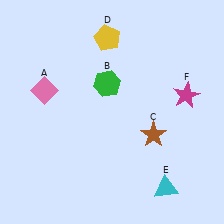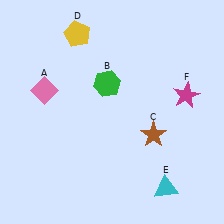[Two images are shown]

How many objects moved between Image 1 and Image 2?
1 object moved between the two images.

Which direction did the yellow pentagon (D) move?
The yellow pentagon (D) moved left.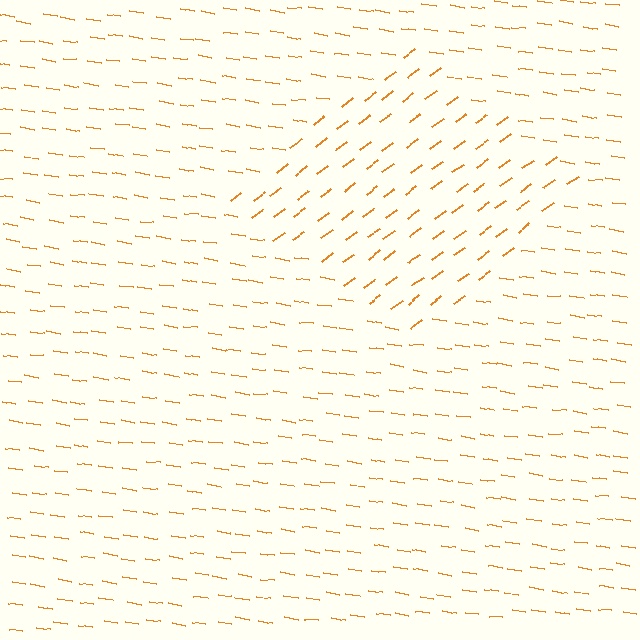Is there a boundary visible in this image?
Yes, there is a texture boundary formed by a change in line orientation.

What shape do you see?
I see a diamond.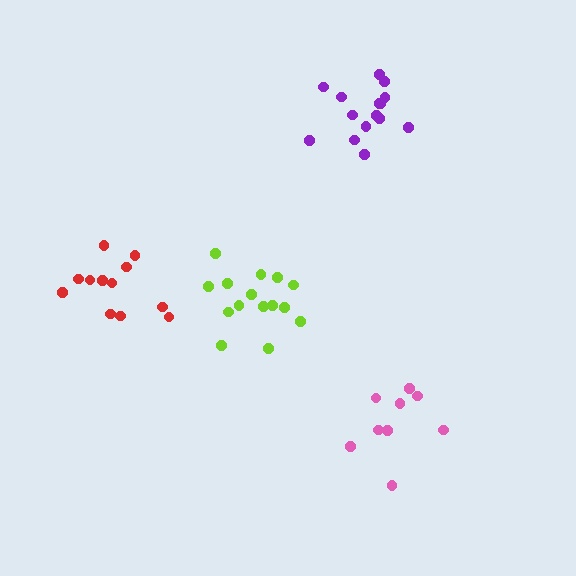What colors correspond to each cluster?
The clusters are colored: pink, lime, purple, red.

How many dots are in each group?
Group 1: 9 dots, Group 2: 15 dots, Group 3: 15 dots, Group 4: 12 dots (51 total).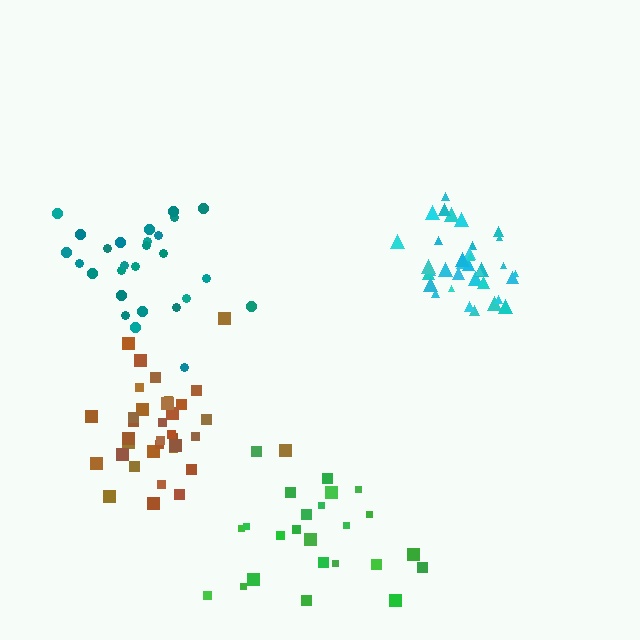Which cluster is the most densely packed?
Cyan.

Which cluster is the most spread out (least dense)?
Green.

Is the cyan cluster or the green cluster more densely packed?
Cyan.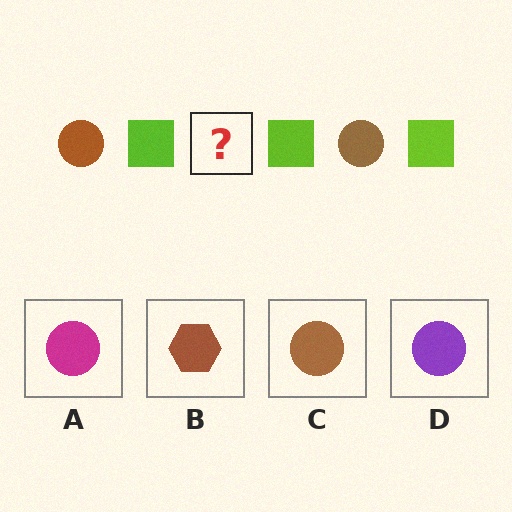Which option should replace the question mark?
Option C.